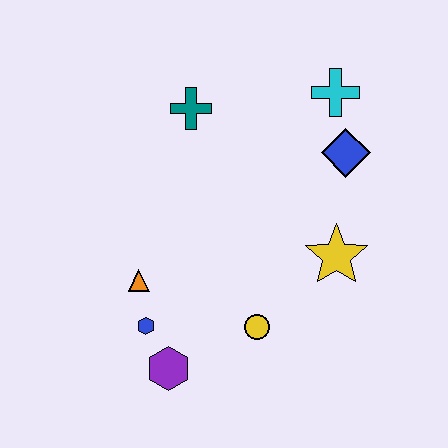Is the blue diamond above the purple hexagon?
Yes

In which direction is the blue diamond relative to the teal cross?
The blue diamond is to the right of the teal cross.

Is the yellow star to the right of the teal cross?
Yes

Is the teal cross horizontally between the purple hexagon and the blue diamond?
Yes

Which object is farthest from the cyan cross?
The purple hexagon is farthest from the cyan cross.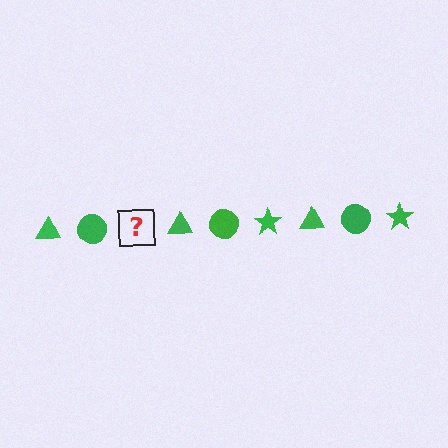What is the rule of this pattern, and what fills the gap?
The rule is that the pattern cycles through triangle, circle, star shapes in green. The gap should be filled with a green star.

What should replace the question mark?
The question mark should be replaced with a green star.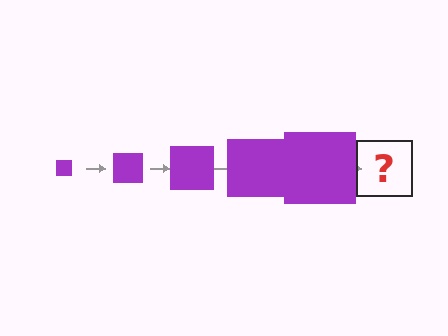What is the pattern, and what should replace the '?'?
The pattern is that the square gets progressively larger each step. The '?' should be a purple square, larger than the previous one.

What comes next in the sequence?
The next element should be a purple square, larger than the previous one.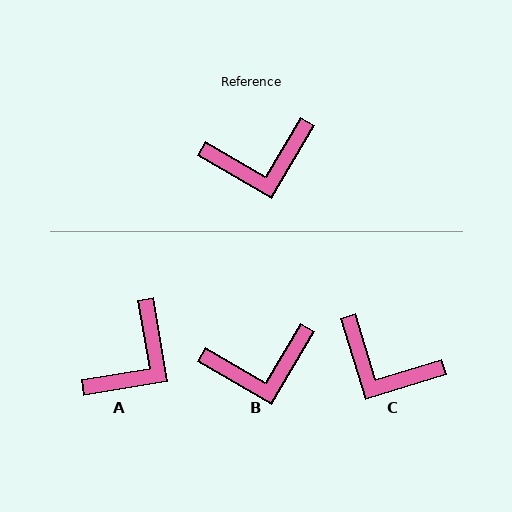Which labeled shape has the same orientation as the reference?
B.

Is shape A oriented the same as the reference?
No, it is off by about 40 degrees.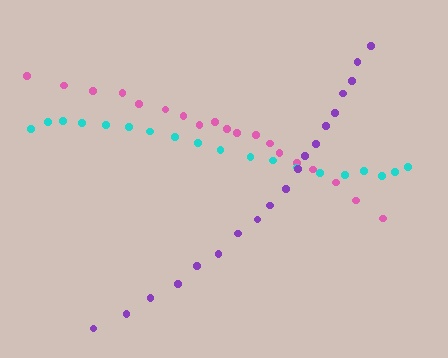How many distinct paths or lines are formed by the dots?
There are 3 distinct paths.